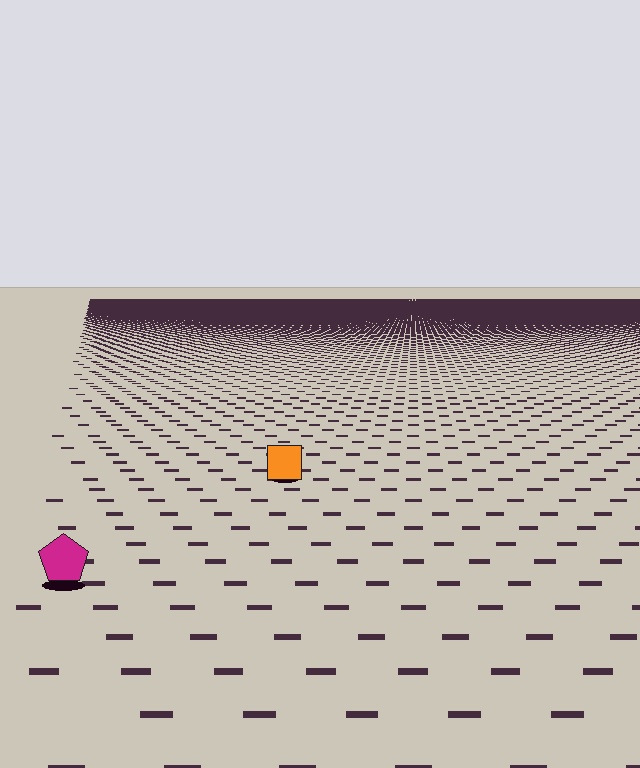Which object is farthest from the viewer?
The orange square is farthest from the viewer. It appears smaller and the ground texture around it is denser.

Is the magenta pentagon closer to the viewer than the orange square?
Yes. The magenta pentagon is closer — you can tell from the texture gradient: the ground texture is coarser near it.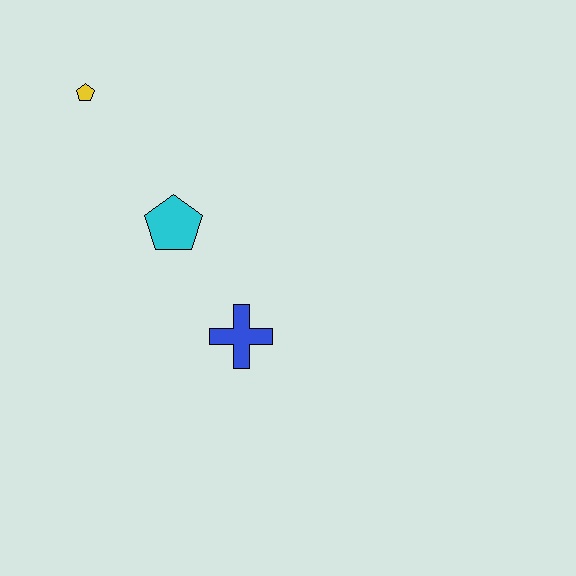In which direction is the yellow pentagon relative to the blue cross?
The yellow pentagon is above the blue cross.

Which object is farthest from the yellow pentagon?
The blue cross is farthest from the yellow pentagon.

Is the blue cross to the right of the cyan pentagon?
Yes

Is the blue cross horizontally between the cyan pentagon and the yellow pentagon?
No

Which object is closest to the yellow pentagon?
The cyan pentagon is closest to the yellow pentagon.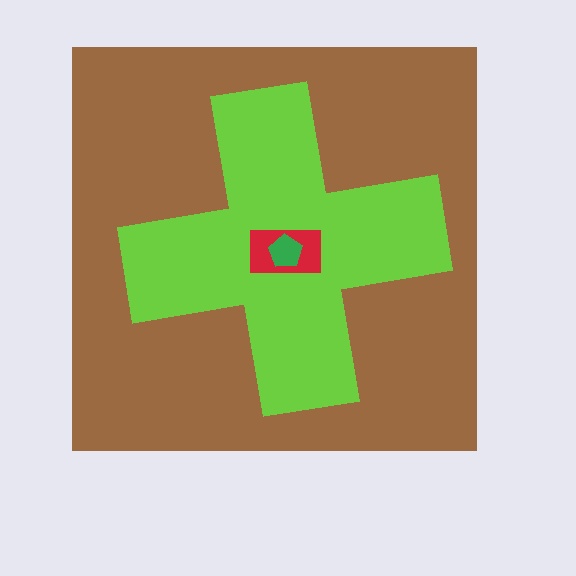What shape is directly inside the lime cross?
The red rectangle.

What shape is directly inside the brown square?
The lime cross.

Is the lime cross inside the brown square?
Yes.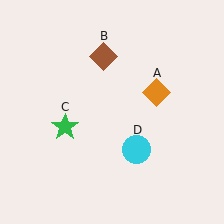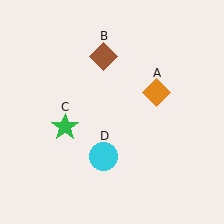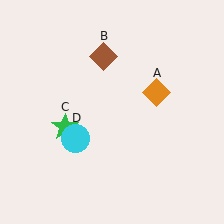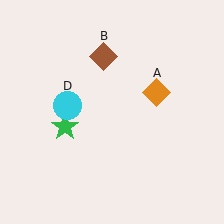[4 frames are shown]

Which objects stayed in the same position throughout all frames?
Orange diamond (object A) and brown diamond (object B) and green star (object C) remained stationary.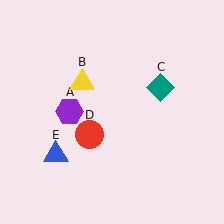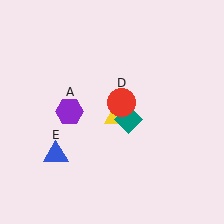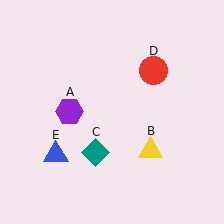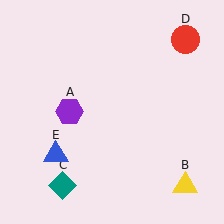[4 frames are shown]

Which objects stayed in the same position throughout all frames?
Purple hexagon (object A) and blue triangle (object E) remained stationary.